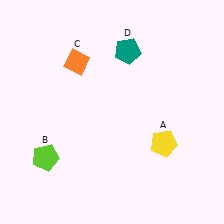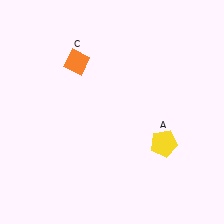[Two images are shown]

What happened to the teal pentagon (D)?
The teal pentagon (D) was removed in Image 2. It was in the top-right area of Image 1.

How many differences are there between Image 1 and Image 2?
There are 2 differences between the two images.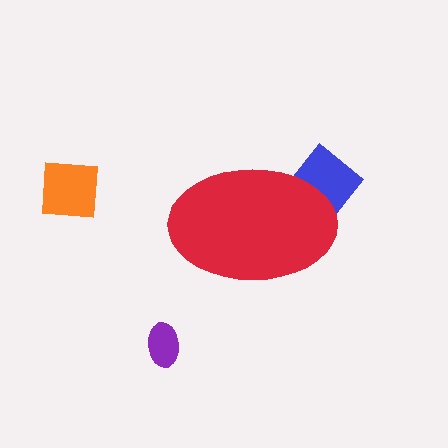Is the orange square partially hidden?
No, the orange square is fully visible.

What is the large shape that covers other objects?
A red ellipse.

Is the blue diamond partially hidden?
Yes, the blue diamond is partially hidden behind the red ellipse.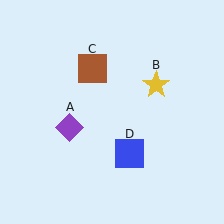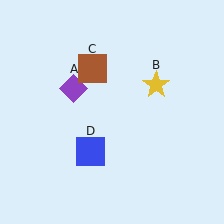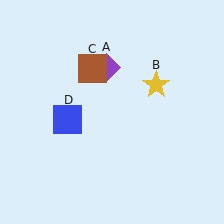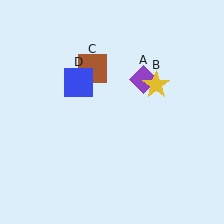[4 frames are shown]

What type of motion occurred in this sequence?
The purple diamond (object A), blue square (object D) rotated clockwise around the center of the scene.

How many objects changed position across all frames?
2 objects changed position: purple diamond (object A), blue square (object D).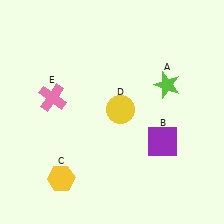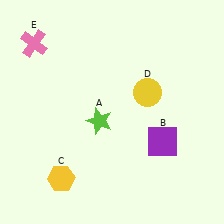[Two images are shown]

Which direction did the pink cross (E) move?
The pink cross (E) moved up.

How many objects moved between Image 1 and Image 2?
3 objects moved between the two images.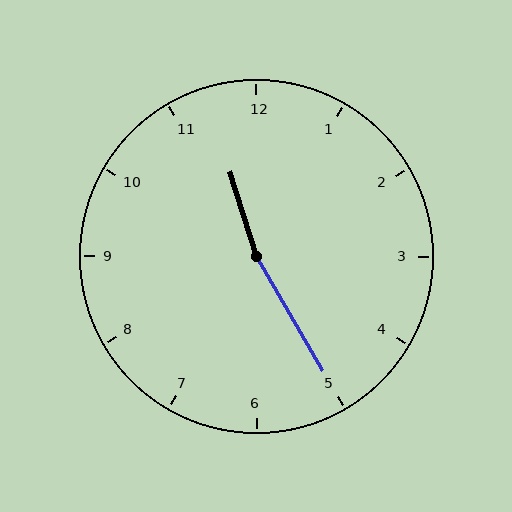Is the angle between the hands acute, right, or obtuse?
It is obtuse.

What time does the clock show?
11:25.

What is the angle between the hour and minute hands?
Approximately 168 degrees.